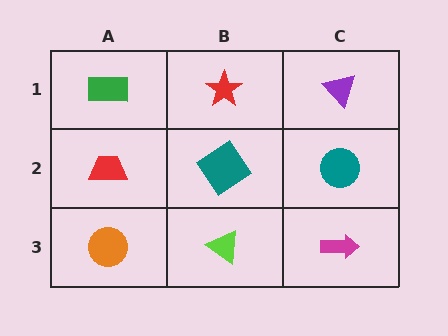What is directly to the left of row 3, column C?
A lime triangle.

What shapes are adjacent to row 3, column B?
A teal diamond (row 2, column B), an orange circle (row 3, column A), a magenta arrow (row 3, column C).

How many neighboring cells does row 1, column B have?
3.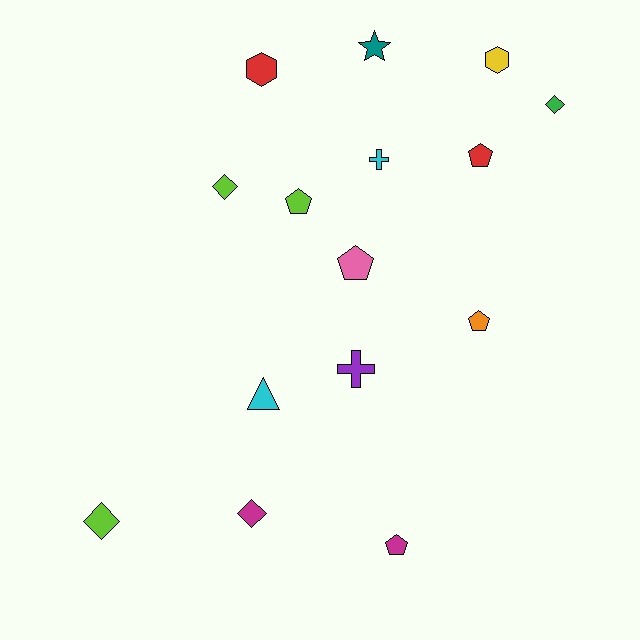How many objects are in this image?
There are 15 objects.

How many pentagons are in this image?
There are 5 pentagons.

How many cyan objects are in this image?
There are 2 cyan objects.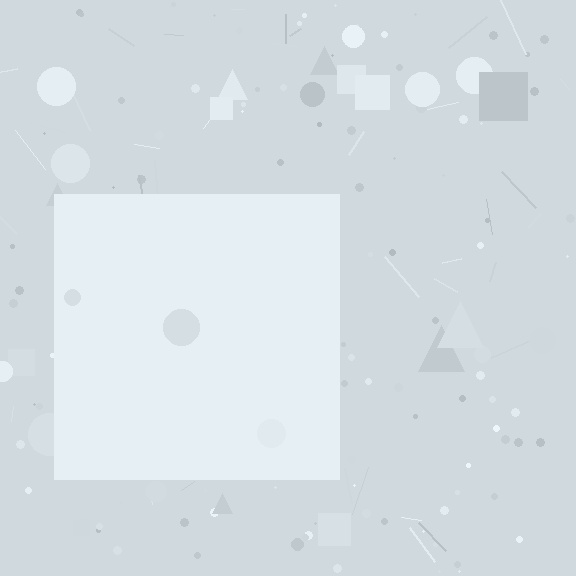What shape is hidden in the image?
A square is hidden in the image.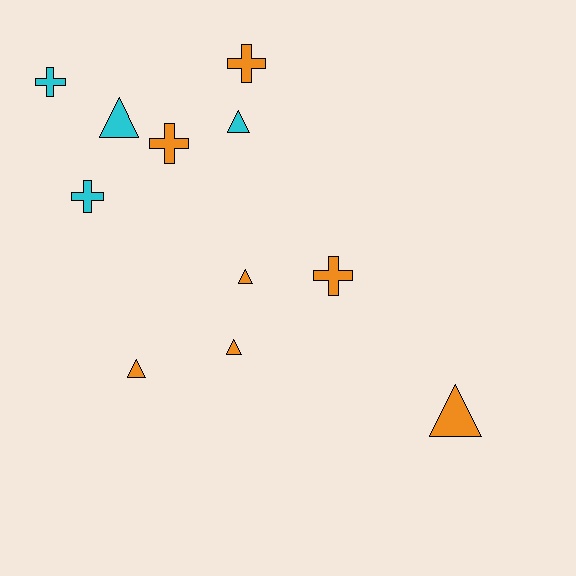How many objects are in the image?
There are 11 objects.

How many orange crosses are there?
There are 3 orange crosses.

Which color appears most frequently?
Orange, with 7 objects.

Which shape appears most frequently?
Triangle, with 6 objects.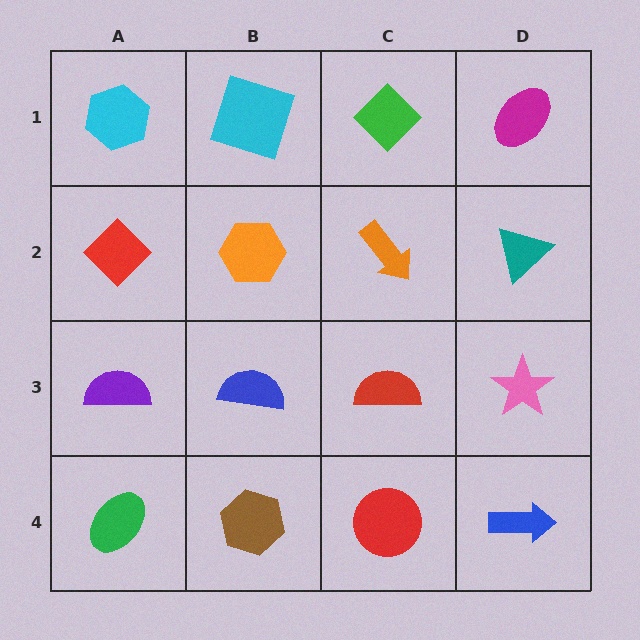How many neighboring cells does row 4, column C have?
3.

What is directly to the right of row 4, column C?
A blue arrow.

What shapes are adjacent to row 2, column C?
A green diamond (row 1, column C), a red semicircle (row 3, column C), an orange hexagon (row 2, column B), a teal triangle (row 2, column D).